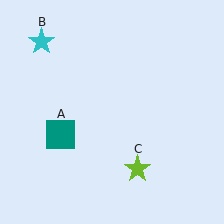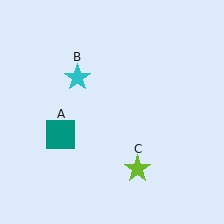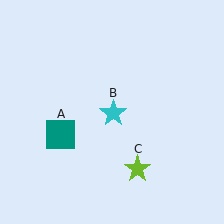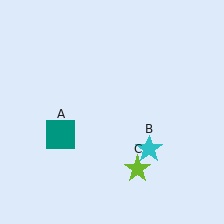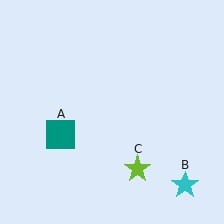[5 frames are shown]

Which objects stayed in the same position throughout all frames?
Teal square (object A) and lime star (object C) remained stationary.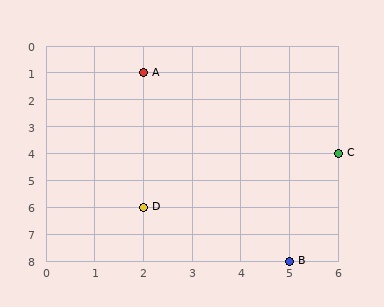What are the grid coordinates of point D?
Point D is at grid coordinates (2, 6).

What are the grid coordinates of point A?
Point A is at grid coordinates (2, 1).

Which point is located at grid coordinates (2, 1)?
Point A is at (2, 1).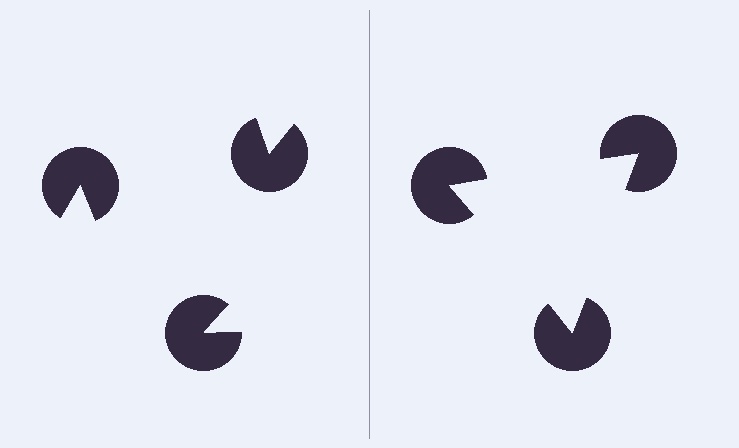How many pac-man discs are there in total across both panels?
6 — 3 on each side.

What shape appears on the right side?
An illusory triangle.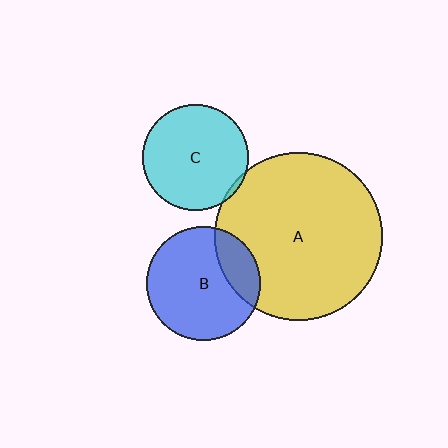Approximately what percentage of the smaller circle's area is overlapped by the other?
Approximately 5%.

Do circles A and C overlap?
Yes.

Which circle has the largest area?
Circle A (yellow).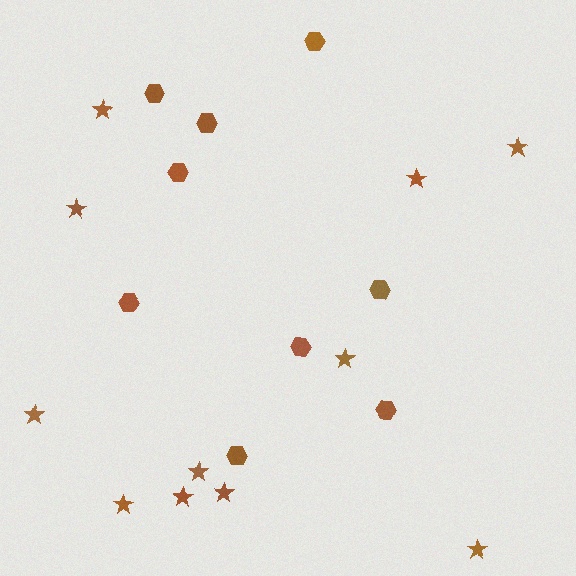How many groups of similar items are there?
There are 2 groups: one group of stars (11) and one group of hexagons (9).